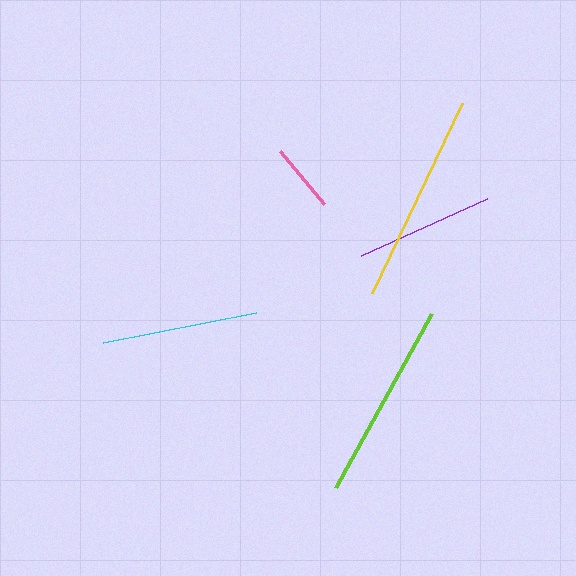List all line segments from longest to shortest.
From longest to shortest: yellow, lime, cyan, purple, pink.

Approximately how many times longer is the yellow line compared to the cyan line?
The yellow line is approximately 1.3 times the length of the cyan line.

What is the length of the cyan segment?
The cyan segment is approximately 156 pixels long.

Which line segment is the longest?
The yellow line is the longest at approximately 210 pixels.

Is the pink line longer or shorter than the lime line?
The lime line is longer than the pink line.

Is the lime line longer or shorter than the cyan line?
The lime line is longer than the cyan line.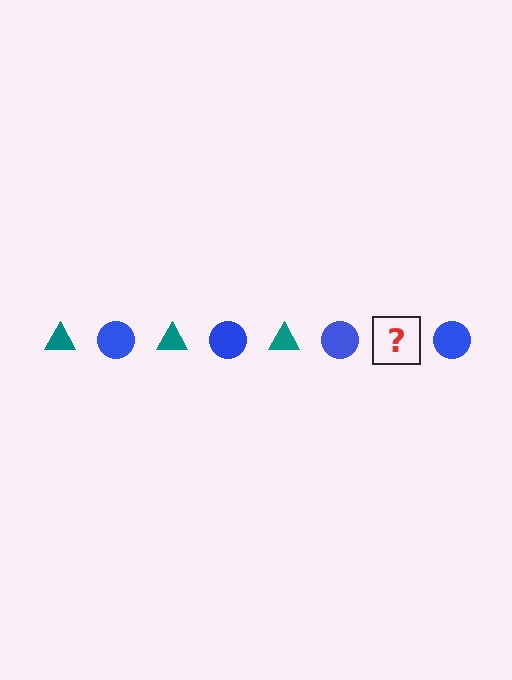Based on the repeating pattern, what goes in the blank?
The blank should be a teal triangle.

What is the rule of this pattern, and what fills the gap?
The rule is that the pattern alternates between teal triangle and blue circle. The gap should be filled with a teal triangle.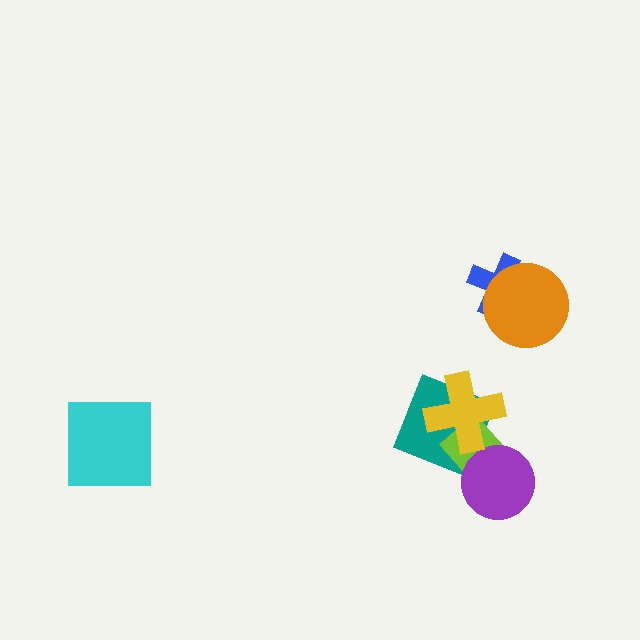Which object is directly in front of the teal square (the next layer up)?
The lime diamond is directly in front of the teal square.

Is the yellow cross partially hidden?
No, no other shape covers it.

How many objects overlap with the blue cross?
1 object overlaps with the blue cross.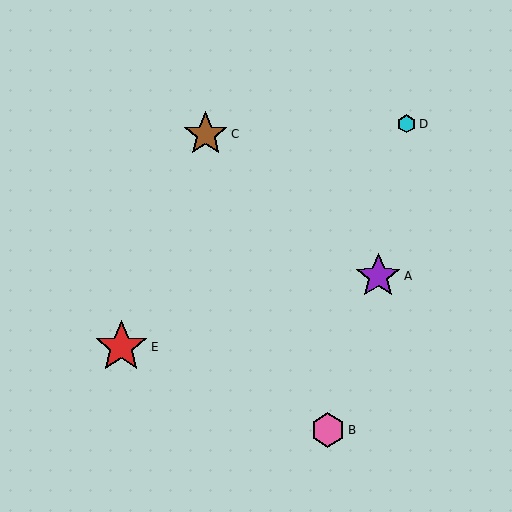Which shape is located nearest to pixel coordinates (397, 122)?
The cyan hexagon (labeled D) at (407, 124) is nearest to that location.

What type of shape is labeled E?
Shape E is a red star.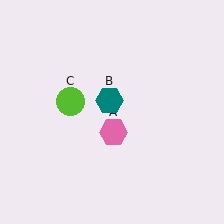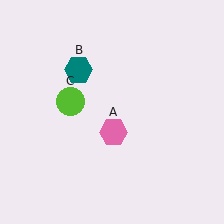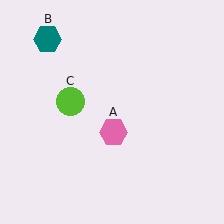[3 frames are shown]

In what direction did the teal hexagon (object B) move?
The teal hexagon (object B) moved up and to the left.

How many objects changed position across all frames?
1 object changed position: teal hexagon (object B).